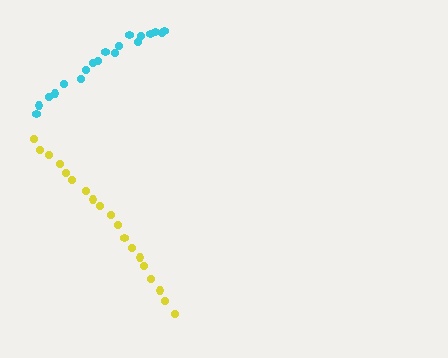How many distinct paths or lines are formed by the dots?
There are 2 distinct paths.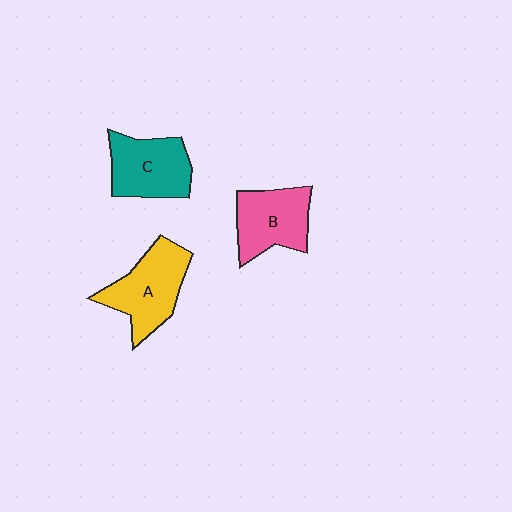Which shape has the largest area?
Shape A (yellow).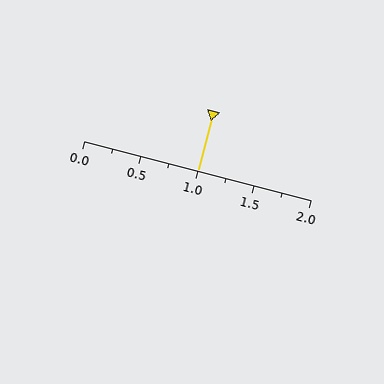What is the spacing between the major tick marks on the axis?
The major ticks are spaced 0.5 apart.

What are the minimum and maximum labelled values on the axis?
The axis runs from 0.0 to 2.0.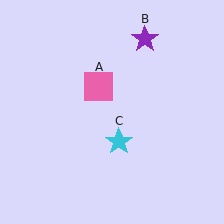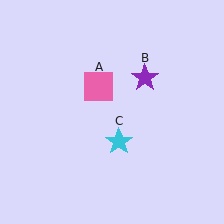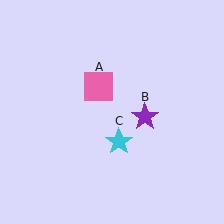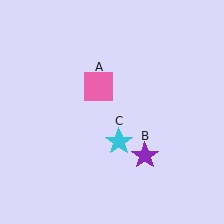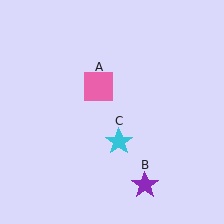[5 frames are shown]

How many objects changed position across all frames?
1 object changed position: purple star (object B).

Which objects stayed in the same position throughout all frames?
Pink square (object A) and cyan star (object C) remained stationary.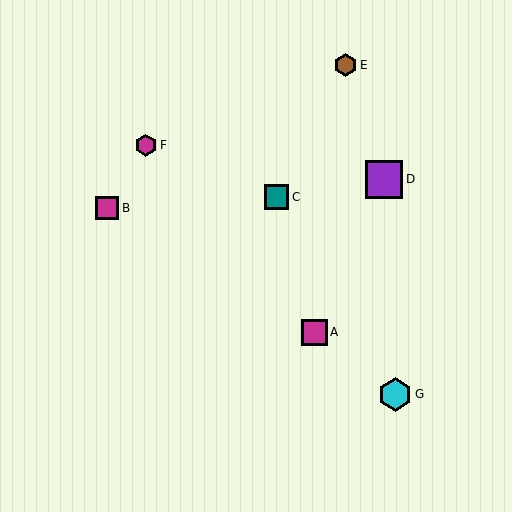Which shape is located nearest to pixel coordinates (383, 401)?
The cyan hexagon (labeled G) at (395, 394) is nearest to that location.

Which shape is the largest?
The purple square (labeled D) is the largest.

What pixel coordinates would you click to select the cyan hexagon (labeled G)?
Click at (395, 394) to select the cyan hexagon G.